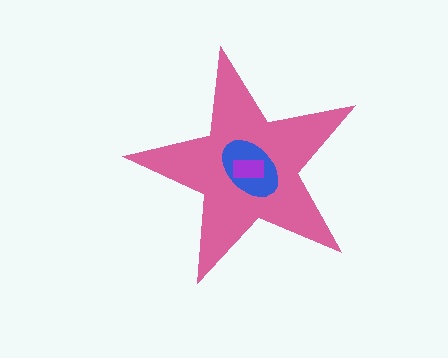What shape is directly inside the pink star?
The blue ellipse.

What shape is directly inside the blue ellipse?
The purple rectangle.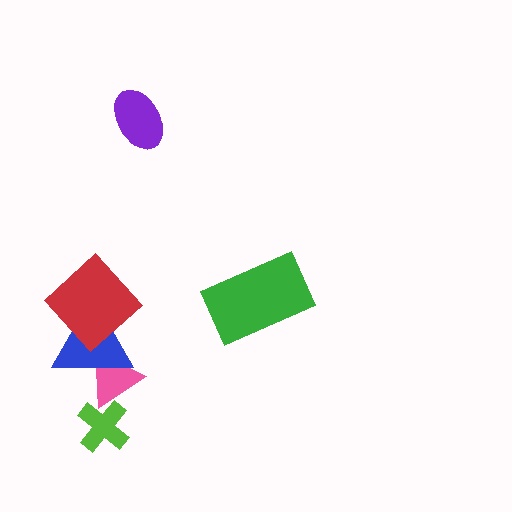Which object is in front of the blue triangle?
The red diamond is in front of the blue triangle.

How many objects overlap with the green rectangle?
0 objects overlap with the green rectangle.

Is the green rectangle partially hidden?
No, no other shape covers it.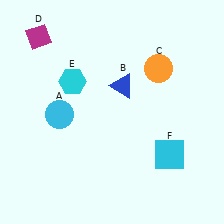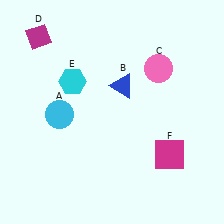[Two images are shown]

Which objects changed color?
C changed from orange to pink. F changed from cyan to magenta.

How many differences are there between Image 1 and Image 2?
There are 2 differences between the two images.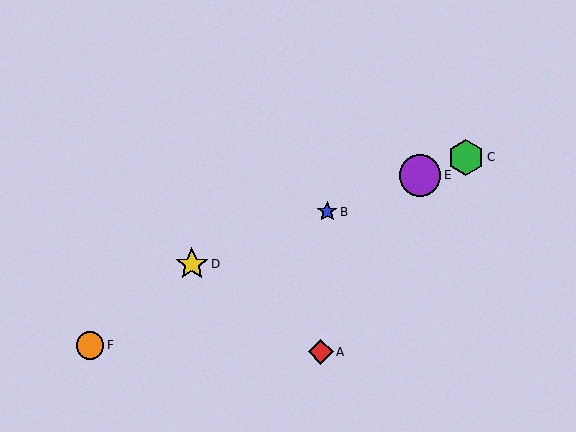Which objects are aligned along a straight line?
Objects B, C, D, E are aligned along a straight line.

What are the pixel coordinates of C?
Object C is at (466, 157).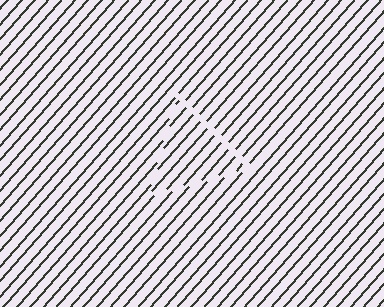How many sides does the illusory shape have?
3 sides — the line-ends trace a triangle.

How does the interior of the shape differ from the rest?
The interior of the shape contains the same grating, shifted by half a period — the contour is defined by the phase discontinuity where line-ends from the inner and outer gratings abut.